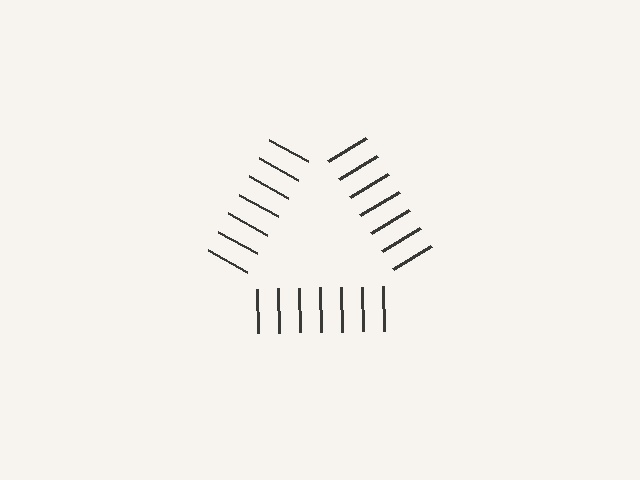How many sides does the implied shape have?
3 sides — the line-ends trace a triangle.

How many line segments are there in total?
21 — 7 along each of the 3 edges.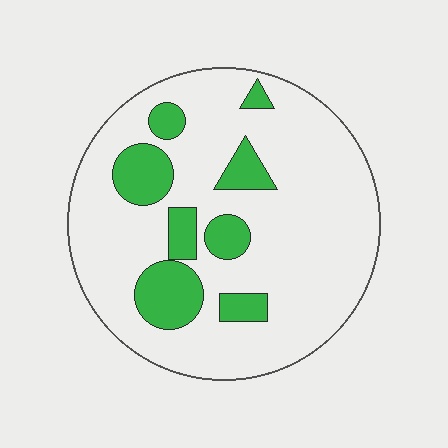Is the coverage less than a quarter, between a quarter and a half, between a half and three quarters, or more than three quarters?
Less than a quarter.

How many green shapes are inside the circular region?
8.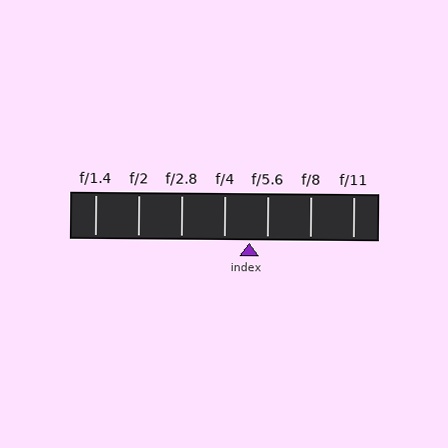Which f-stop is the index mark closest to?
The index mark is closest to f/5.6.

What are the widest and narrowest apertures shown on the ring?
The widest aperture shown is f/1.4 and the narrowest is f/11.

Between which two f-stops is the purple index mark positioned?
The index mark is between f/4 and f/5.6.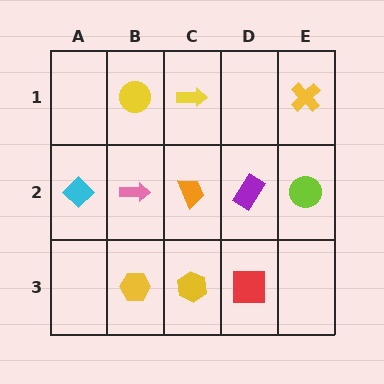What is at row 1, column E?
A yellow cross.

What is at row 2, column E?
A lime circle.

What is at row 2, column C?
An orange trapezoid.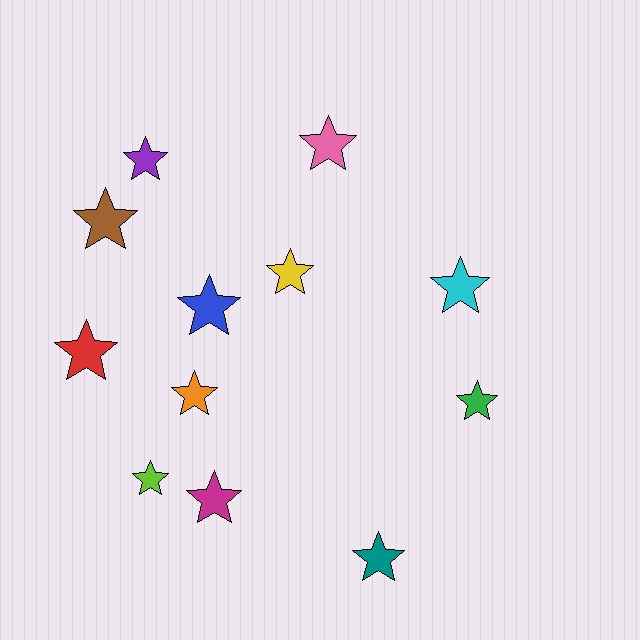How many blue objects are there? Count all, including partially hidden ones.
There is 1 blue object.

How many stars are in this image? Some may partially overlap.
There are 12 stars.